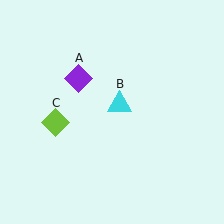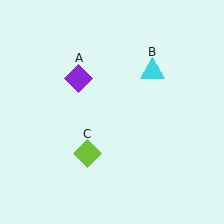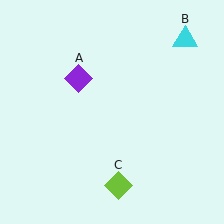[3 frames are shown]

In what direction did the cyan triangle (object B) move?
The cyan triangle (object B) moved up and to the right.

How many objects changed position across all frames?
2 objects changed position: cyan triangle (object B), lime diamond (object C).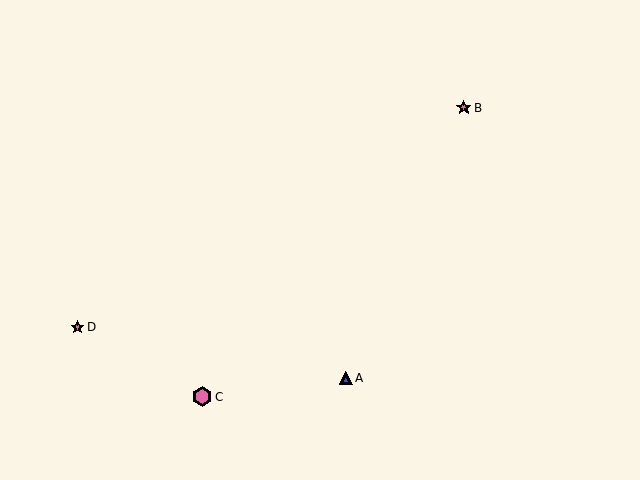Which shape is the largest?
The pink hexagon (labeled C) is the largest.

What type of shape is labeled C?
Shape C is a pink hexagon.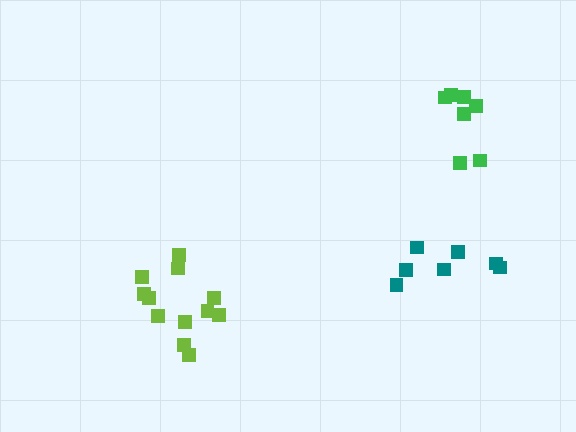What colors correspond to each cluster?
The clusters are colored: green, lime, teal.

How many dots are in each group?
Group 1: 7 dots, Group 2: 12 dots, Group 3: 7 dots (26 total).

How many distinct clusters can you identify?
There are 3 distinct clusters.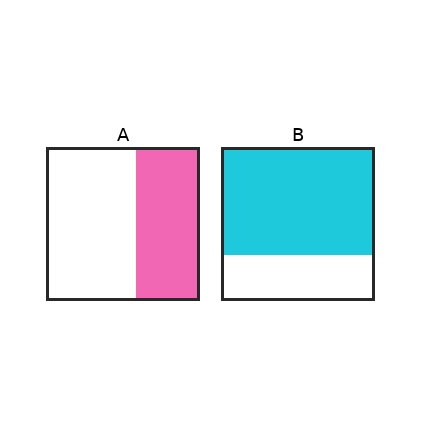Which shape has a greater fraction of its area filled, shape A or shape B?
Shape B.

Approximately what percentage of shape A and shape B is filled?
A is approximately 40% and B is approximately 70%.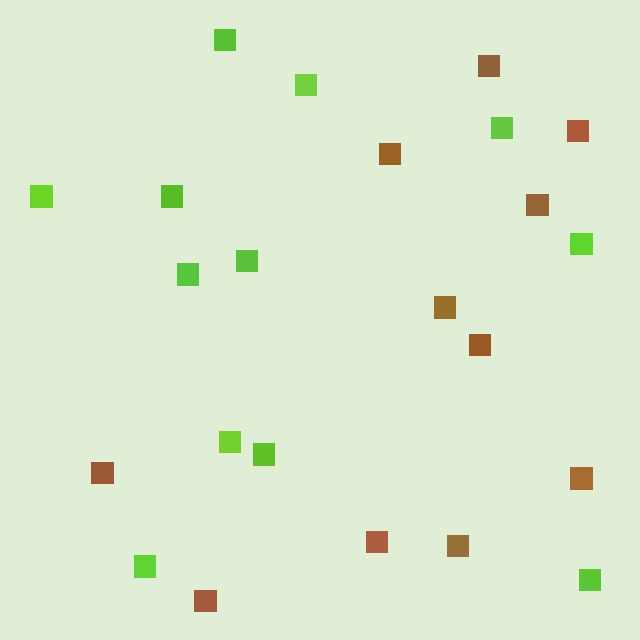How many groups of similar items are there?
There are 2 groups: one group of brown squares (11) and one group of lime squares (12).